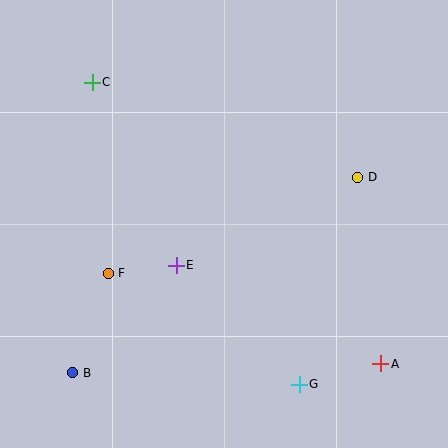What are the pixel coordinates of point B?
Point B is at (73, 373).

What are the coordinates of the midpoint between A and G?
The midpoint between A and G is at (340, 374).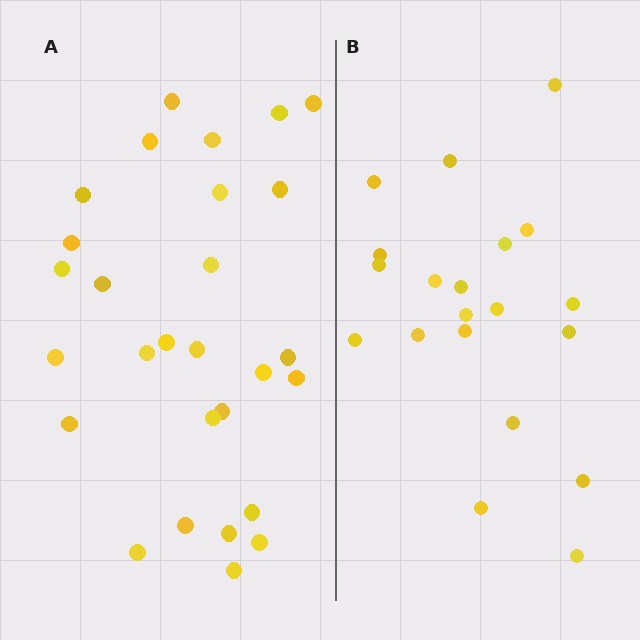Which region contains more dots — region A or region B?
Region A (the left region) has more dots.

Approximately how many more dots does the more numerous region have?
Region A has roughly 8 or so more dots than region B.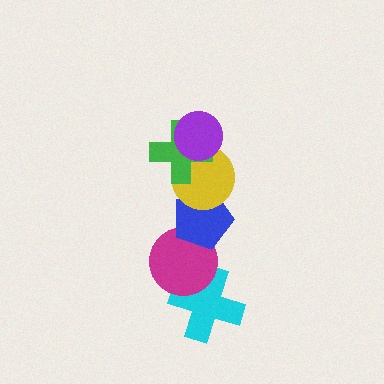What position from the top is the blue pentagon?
The blue pentagon is 4th from the top.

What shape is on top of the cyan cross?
The magenta circle is on top of the cyan cross.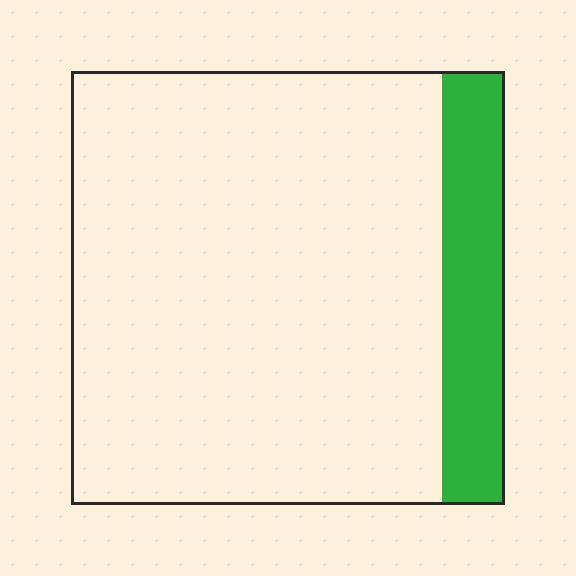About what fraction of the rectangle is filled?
About one eighth (1/8).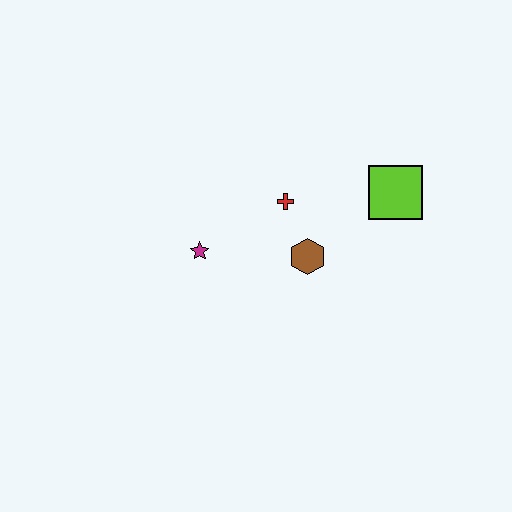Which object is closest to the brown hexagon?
The red cross is closest to the brown hexagon.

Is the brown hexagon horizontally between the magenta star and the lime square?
Yes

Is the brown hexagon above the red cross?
No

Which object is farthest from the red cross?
The lime square is farthest from the red cross.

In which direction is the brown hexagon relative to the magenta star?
The brown hexagon is to the right of the magenta star.